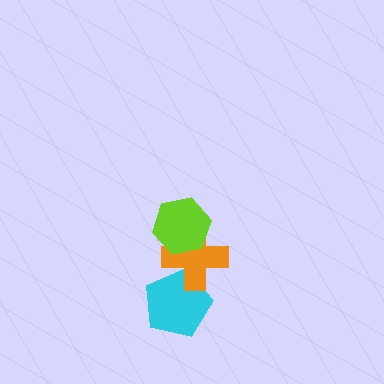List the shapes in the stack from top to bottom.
From top to bottom: the lime hexagon, the orange cross, the cyan pentagon.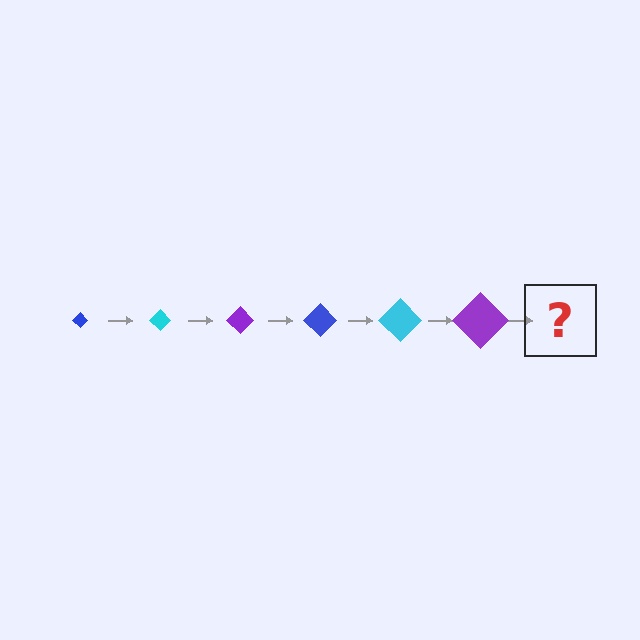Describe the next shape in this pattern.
It should be a blue diamond, larger than the previous one.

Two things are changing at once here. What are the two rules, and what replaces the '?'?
The two rules are that the diamond grows larger each step and the color cycles through blue, cyan, and purple. The '?' should be a blue diamond, larger than the previous one.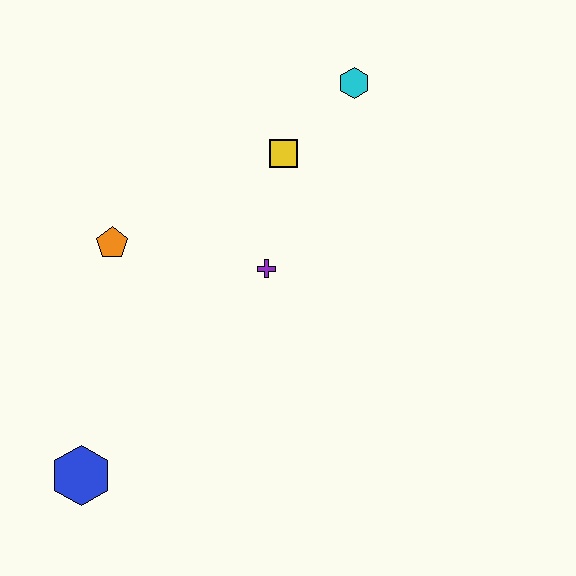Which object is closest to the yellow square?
The cyan hexagon is closest to the yellow square.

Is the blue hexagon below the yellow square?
Yes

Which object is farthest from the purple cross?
The blue hexagon is farthest from the purple cross.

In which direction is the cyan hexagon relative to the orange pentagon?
The cyan hexagon is to the right of the orange pentagon.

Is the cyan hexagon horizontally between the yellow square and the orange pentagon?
No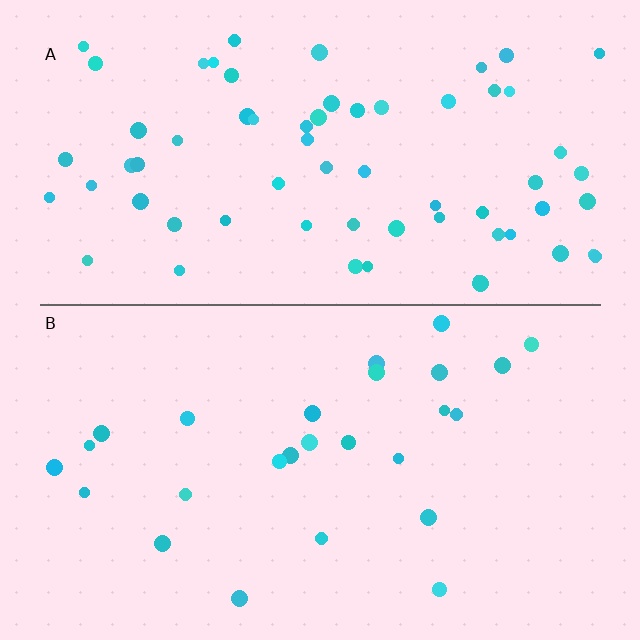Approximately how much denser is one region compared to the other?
Approximately 2.5× — region A over region B.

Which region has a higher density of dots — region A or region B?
A (the top).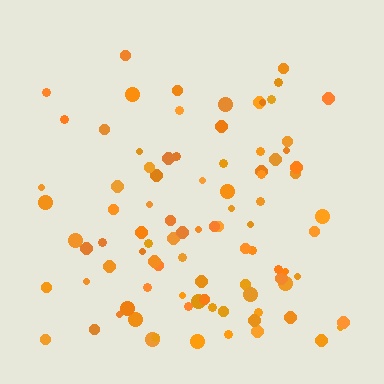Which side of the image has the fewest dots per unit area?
The top.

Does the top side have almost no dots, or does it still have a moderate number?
Still a moderate number, just noticeably fewer than the bottom.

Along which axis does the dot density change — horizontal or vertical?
Vertical.